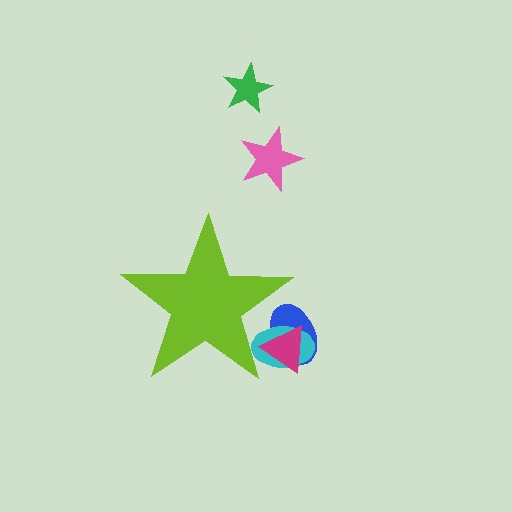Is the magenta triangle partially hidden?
Yes, the magenta triangle is partially hidden behind the lime star.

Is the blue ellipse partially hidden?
Yes, the blue ellipse is partially hidden behind the lime star.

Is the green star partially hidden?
No, the green star is fully visible.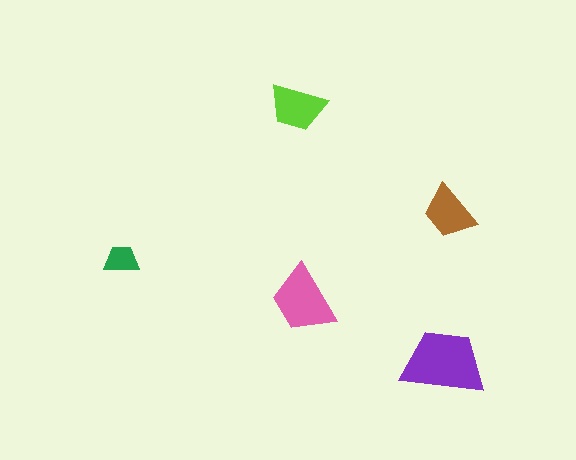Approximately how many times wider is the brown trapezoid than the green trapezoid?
About 1.5 times wider.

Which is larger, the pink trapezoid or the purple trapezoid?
The purple one.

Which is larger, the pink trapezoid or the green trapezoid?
The pink one.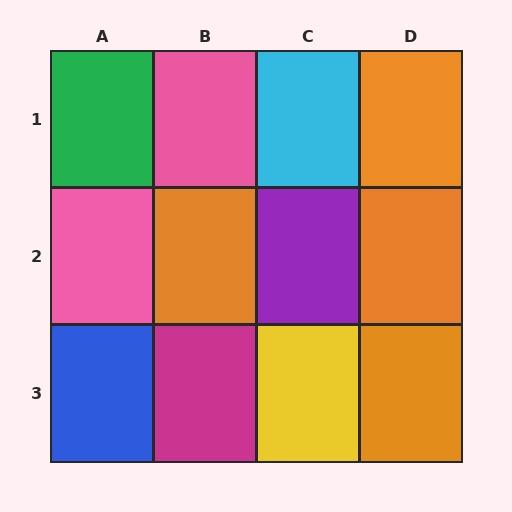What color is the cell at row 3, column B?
Magenta.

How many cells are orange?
4 cells are orange.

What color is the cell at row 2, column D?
Orange.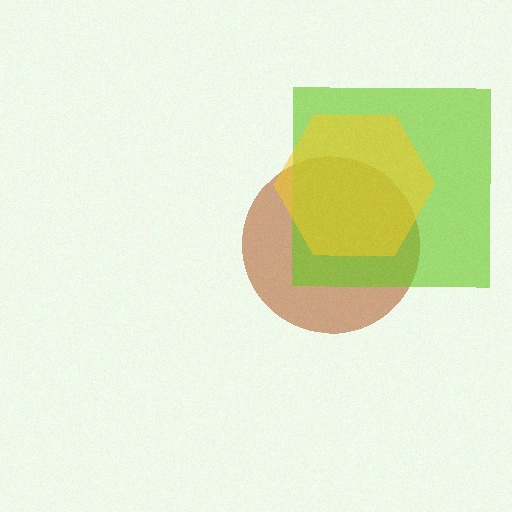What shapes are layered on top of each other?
The layered shapes are: a brown circle, a lime square, a yellow hexagon.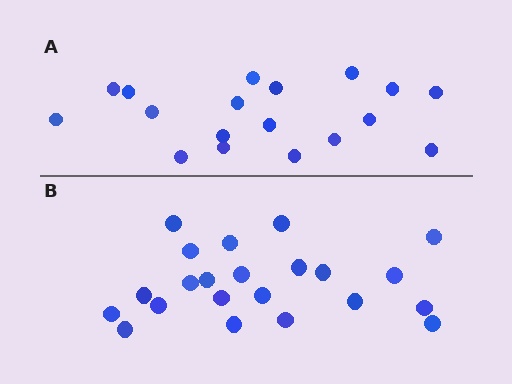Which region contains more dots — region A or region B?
Region B (the bottom region) has more dots.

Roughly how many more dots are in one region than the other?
Region B has about 4 more dots than region A.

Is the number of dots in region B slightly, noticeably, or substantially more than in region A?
Region B has only slightly more — the two regions are fairly close. The ratio is roughly 1.2 to 1.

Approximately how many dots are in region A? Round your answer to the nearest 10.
About 20 dots. (The exact count is 18, which rounds to 20.)